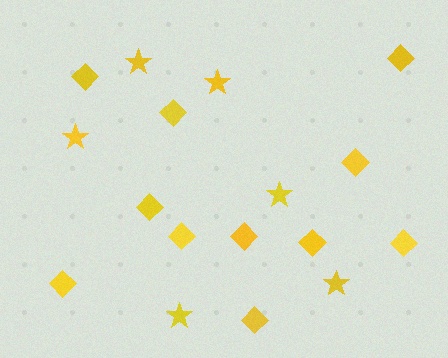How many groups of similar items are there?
There are 2 groups: one group of diamonds (11) and one group of stars (6).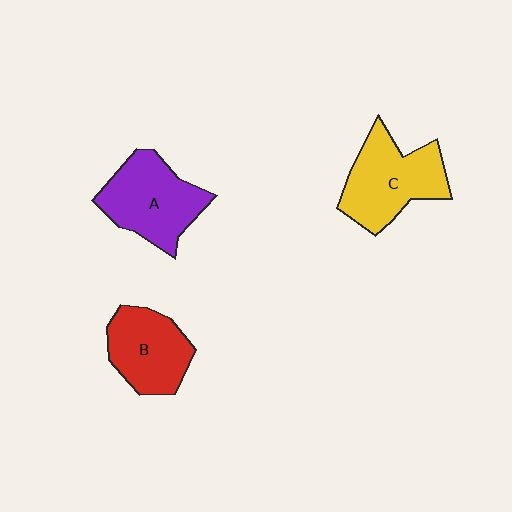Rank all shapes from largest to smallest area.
From largest to smallest: C (yellow), A (purple), B (red).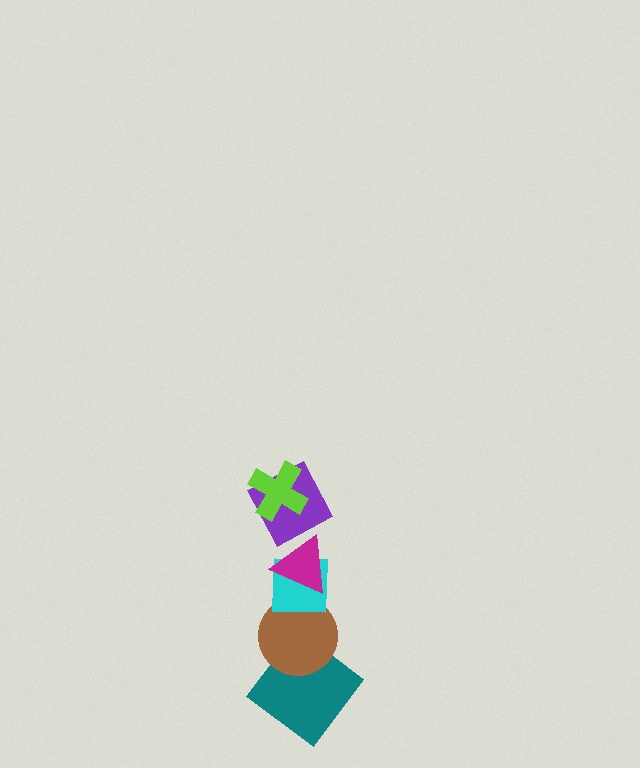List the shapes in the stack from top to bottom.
From top to bottom: the lime cross, the purple square, the magenta triangle, the cyan square, the brown circle, the teal diamond.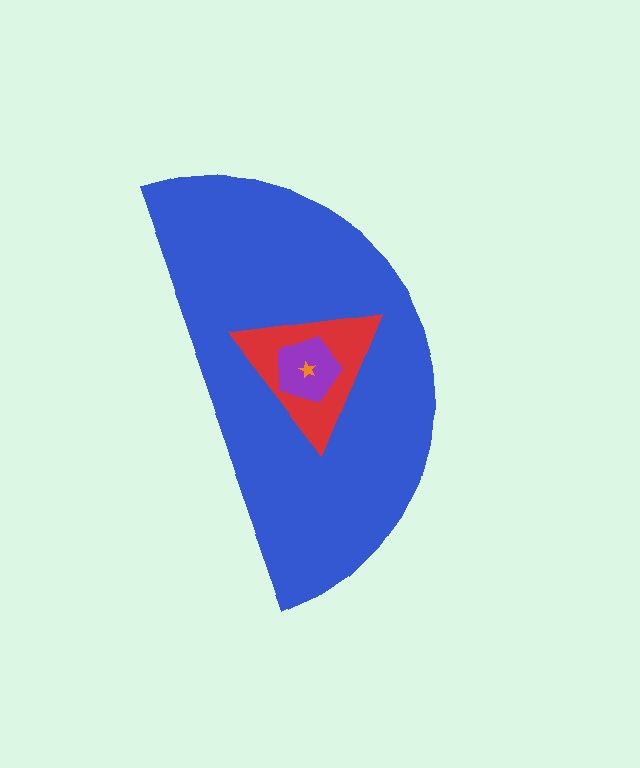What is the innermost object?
The orange star.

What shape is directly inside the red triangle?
The purple pentagon.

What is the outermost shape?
The blue semicircle.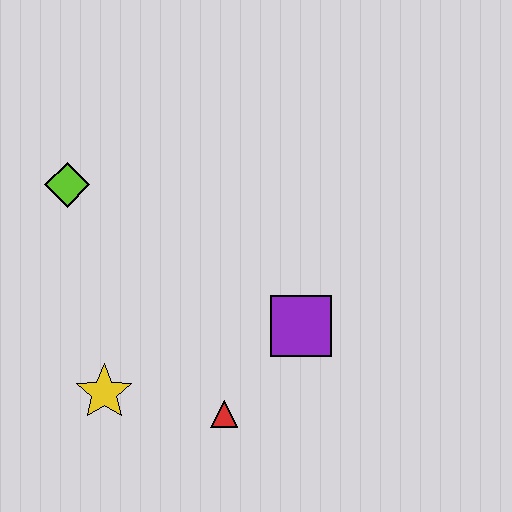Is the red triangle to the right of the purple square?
No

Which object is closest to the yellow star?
The red triangle is closest to the yellow star.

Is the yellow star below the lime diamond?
Yes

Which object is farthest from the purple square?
The lime diamond is farthest from the purple square.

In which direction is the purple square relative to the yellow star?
The purple square is to the right of the yellow star.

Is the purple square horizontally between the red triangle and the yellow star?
No